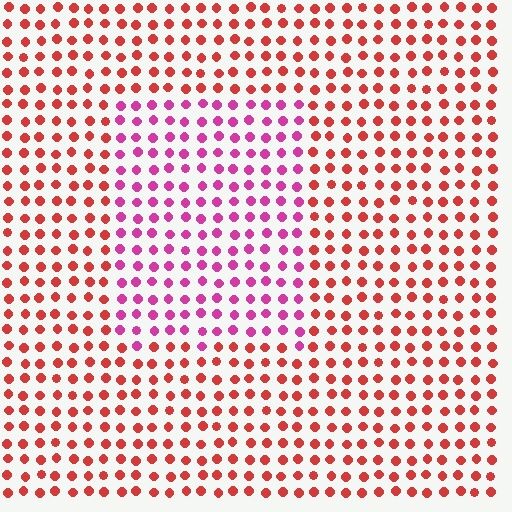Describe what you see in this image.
The image is filled with small red elements in a uniform arrangement. A rectangle-shaped region is visible where the elements are tinted to a slightly different hue, forming a subtle color boundary.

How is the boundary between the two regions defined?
The boundary is defined purely by a slight shift in hue (about 42 degrees). Spacing, size, and orientation are identical on both sides.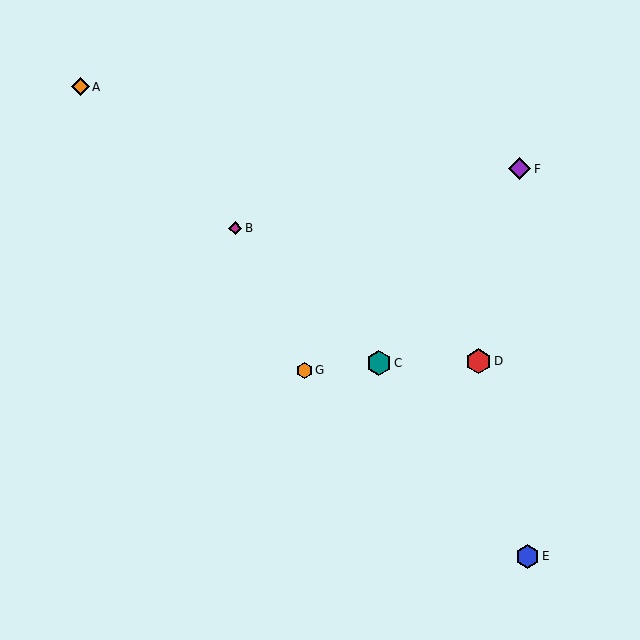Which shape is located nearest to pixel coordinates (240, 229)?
The magenta diamond (labeled B) at (235, 228) is nearest to that location.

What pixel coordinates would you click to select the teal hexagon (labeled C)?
Click at (379, 363) to select the teal hexagon C.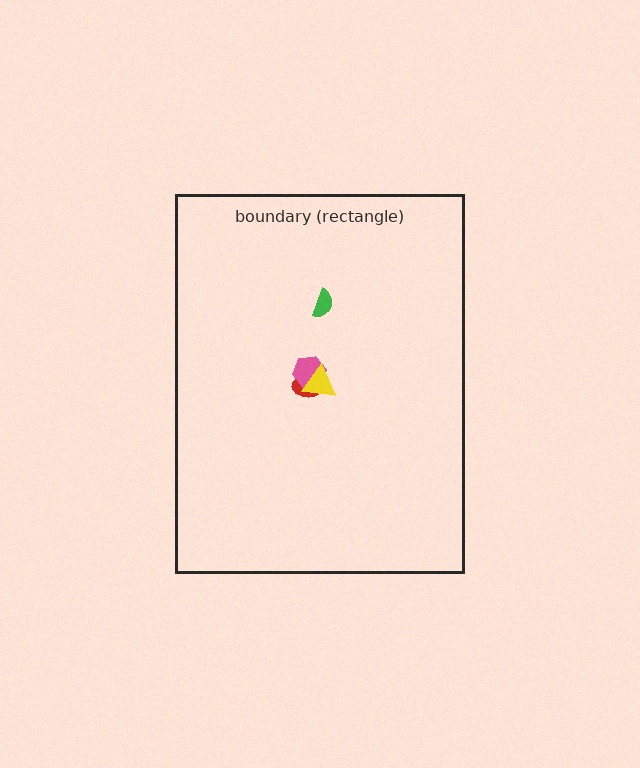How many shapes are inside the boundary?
4 inside, 0 outside.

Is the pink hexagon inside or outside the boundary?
Inside.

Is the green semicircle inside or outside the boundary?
Inside.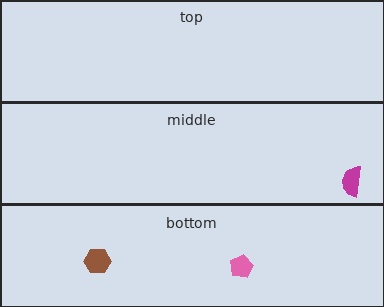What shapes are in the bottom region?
The brown hexagon, the pink pentagon.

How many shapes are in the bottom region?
2.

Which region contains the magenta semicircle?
The middle region.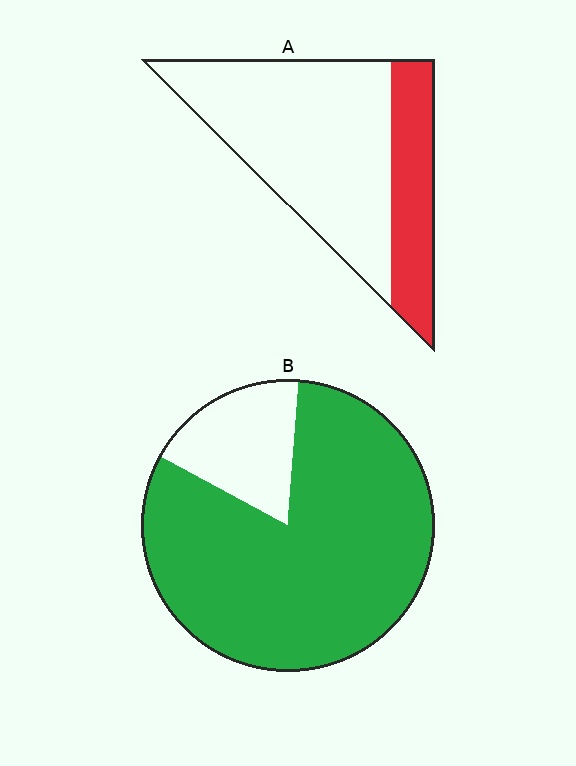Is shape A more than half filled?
No.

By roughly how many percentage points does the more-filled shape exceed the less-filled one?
By roughly 55 percentage points (B over A).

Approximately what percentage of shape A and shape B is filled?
A is approximately 30% and B is approximately 80%.